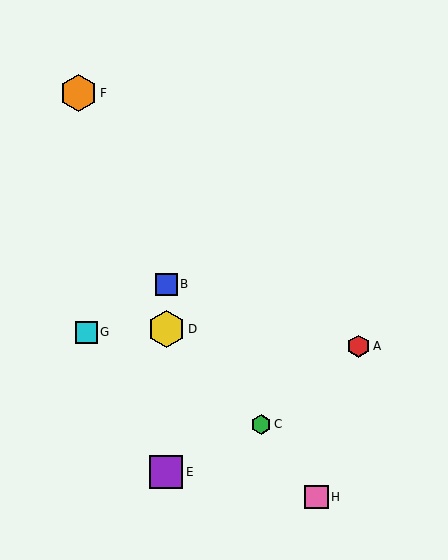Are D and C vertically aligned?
No, D is at x≈166 and C is at x≈261.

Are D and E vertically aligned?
Yes, both are at x≈166.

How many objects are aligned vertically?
3 objects (B, D, E) are aligned vertically.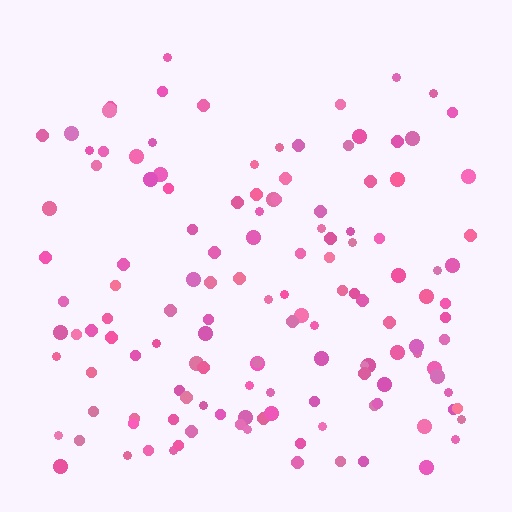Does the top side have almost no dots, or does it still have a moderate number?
Still a moderate number, just noticeably fewer than the bottom.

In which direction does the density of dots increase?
From top to bottom, with the bottom side densest.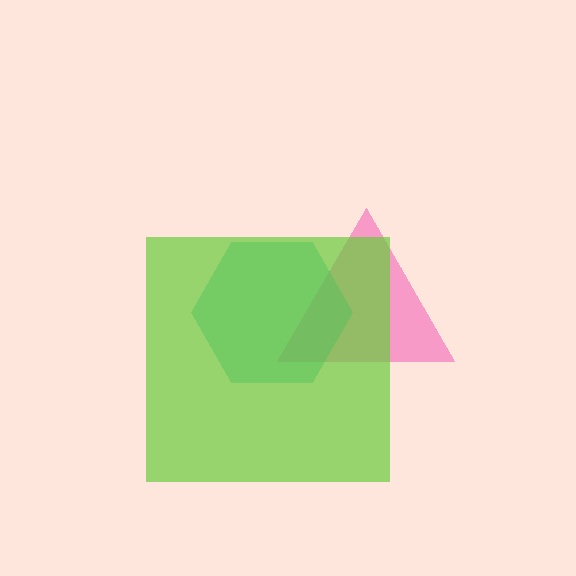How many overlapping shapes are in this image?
There are 3 overlapping shapes in the image.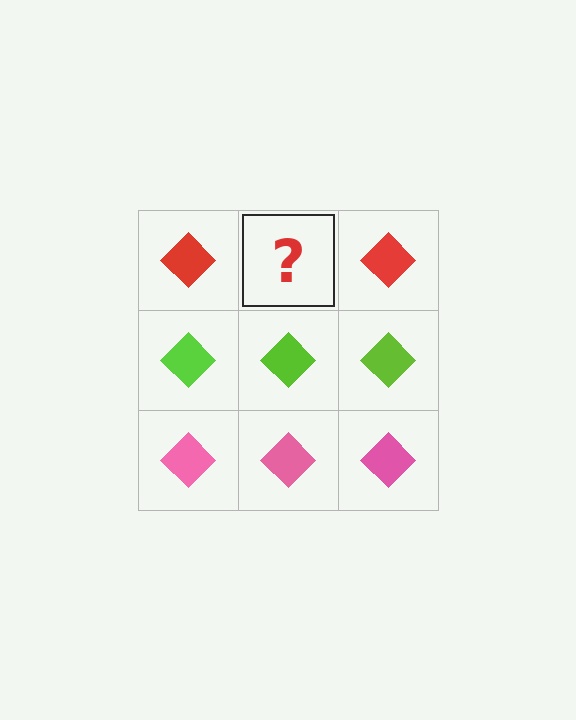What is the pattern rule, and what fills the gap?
The rule is that each row has a consistent color. The gap should be filled with a red diamond.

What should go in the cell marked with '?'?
The missing cell should contain a red diamond.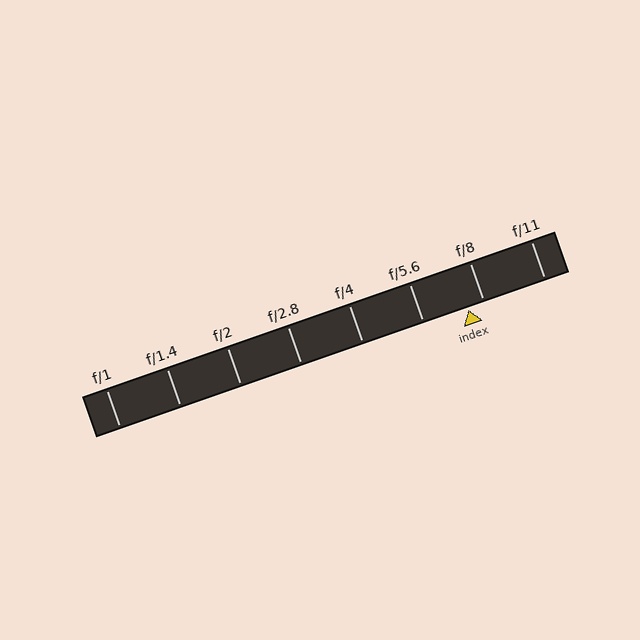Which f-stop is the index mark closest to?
The index mark is closest to f/8.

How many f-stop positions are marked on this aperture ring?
There are 8 f-stop positions marked.